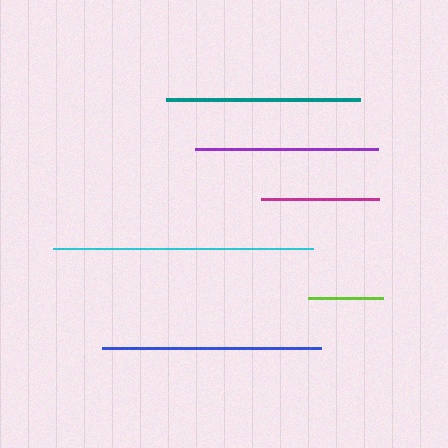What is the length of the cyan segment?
The cyan segment is approximately 259 pixels long.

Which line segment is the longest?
The cyan line is the longest at approximately 259 pixels.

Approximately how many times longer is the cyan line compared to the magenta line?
The cyan line is approximately 2.2 times the length of the magenta line.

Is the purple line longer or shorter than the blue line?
The blue line is longer than the purple line.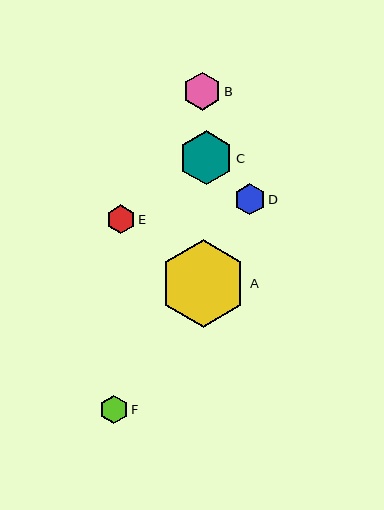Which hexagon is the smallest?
Hexagon F is the smallest with a size of approximately 28 pixels.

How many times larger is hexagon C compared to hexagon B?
Hexagon C is approximately 1.4 times the size of hexagon B.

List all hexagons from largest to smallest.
From largest to smallest: A, C, B, D, E, F.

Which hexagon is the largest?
Hexagon A is the largest with a size of approximately 88 pixels.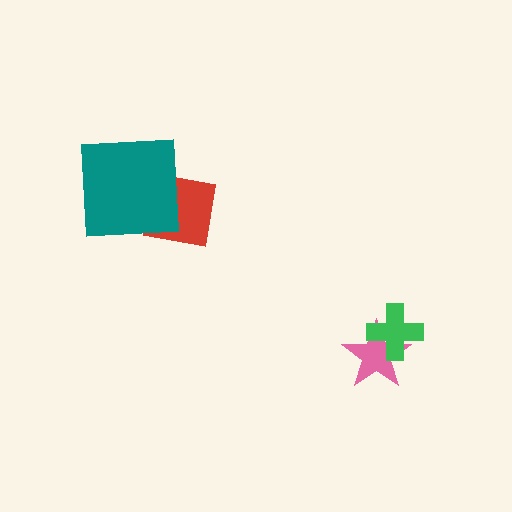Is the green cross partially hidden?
No, no other shape covers it.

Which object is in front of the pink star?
The green cross is in front of the pink star.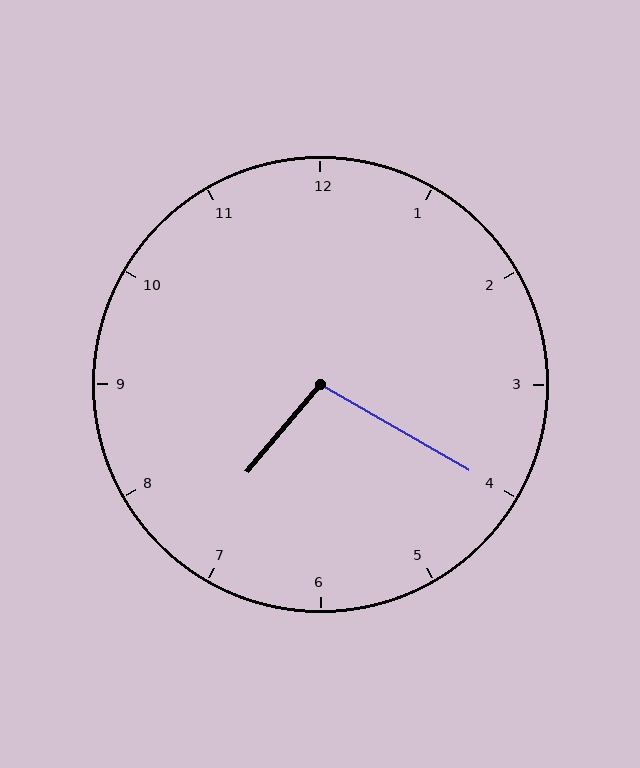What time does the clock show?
7:20.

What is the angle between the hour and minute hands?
Approximately 100 degrees.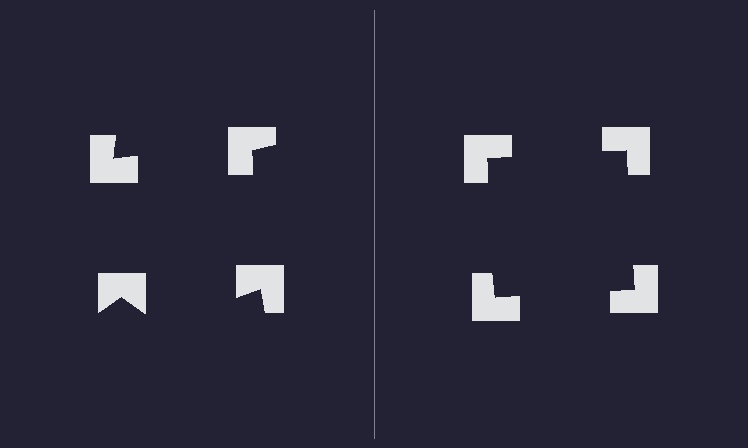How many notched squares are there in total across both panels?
8 — 4 on each side.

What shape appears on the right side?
An illusory square.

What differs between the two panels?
The notched squares are positioned identically on both sides; only the wedge orientations differ. On the right they align to a square; on the left they are misaligned.